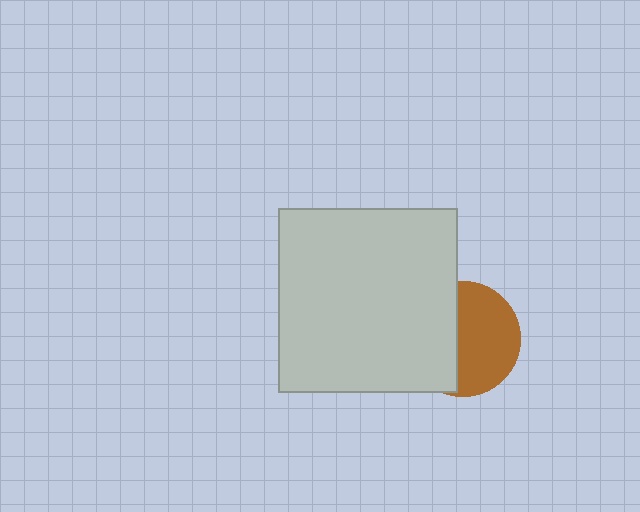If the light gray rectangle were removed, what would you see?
You would see the complete brown circle.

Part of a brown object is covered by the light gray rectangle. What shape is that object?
It is a circle.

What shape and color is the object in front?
The object in front is a light gray rectangle.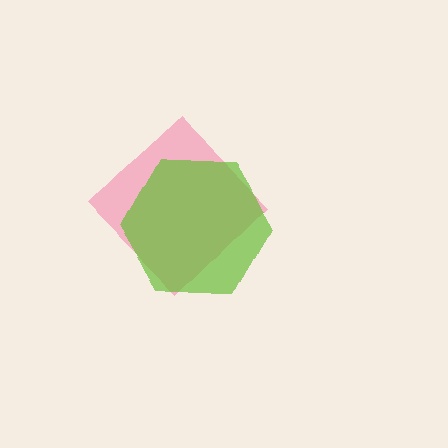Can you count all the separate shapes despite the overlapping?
Yes, there are 2 separate shapes.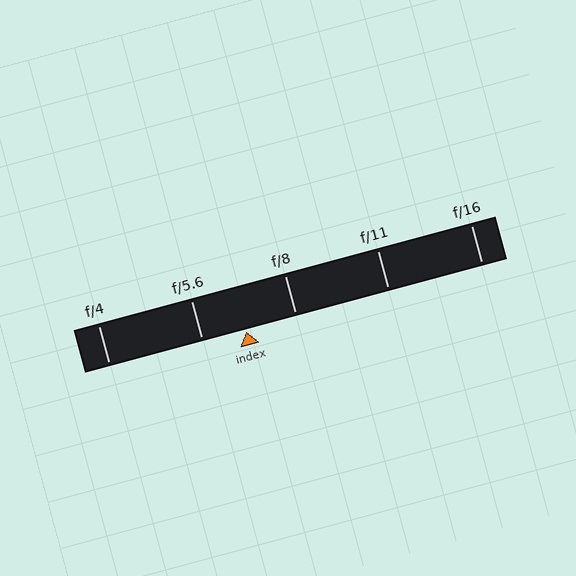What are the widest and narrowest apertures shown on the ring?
The widest aperture shown is f/4 and the narrowest is f/16.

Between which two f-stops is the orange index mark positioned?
The index mark is between f/5.6 and f/8.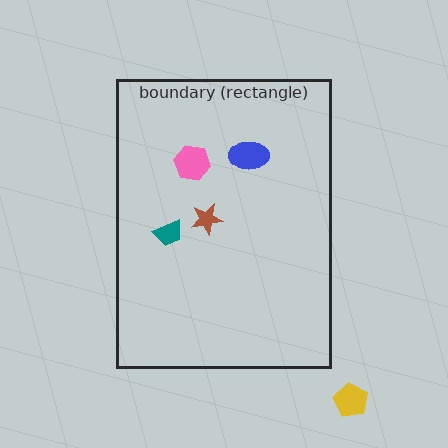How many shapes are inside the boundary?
4 inside, 1 outside.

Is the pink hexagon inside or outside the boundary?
Inside.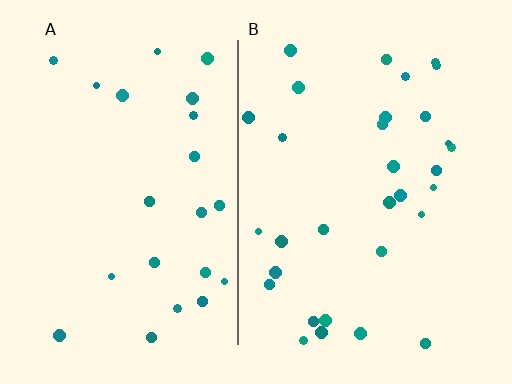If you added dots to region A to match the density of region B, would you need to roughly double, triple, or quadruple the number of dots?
Approximately double.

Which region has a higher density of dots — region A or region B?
B (the right).